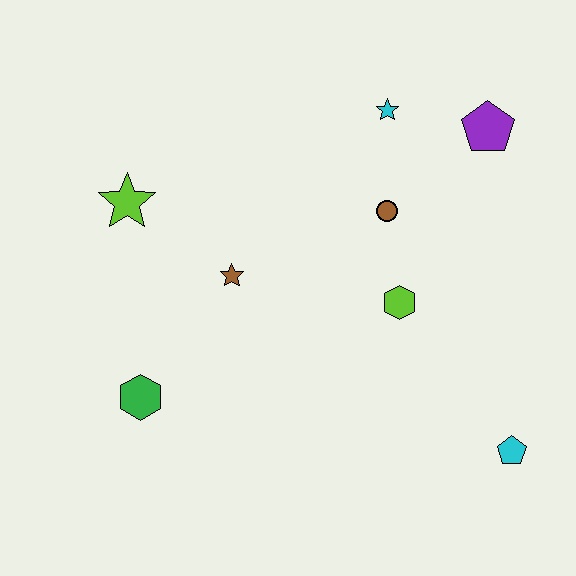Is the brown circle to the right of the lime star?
Yes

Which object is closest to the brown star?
The lime star is closest to the brown star.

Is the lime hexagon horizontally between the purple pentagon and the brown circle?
Yes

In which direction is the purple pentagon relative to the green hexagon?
The purple pentagon is to the right of the green hexagon.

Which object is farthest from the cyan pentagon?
The lime star is farthest from the cyan pentagon.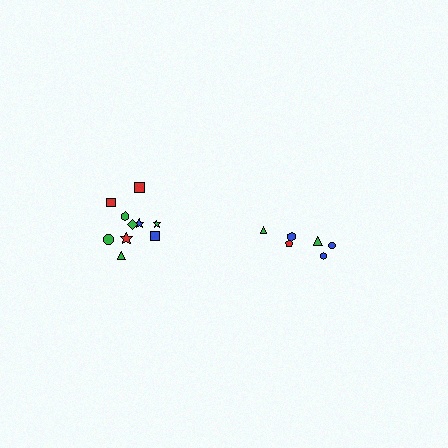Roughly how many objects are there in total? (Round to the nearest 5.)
Roughly 15 objects in total.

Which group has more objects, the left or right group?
The left group.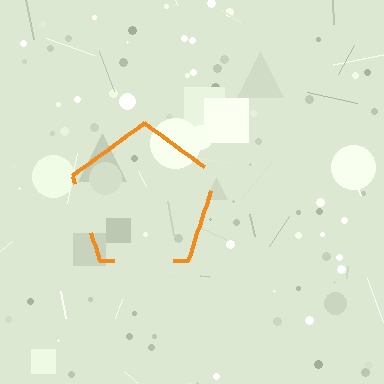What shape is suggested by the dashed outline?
The dashed outline suggests a pentagon.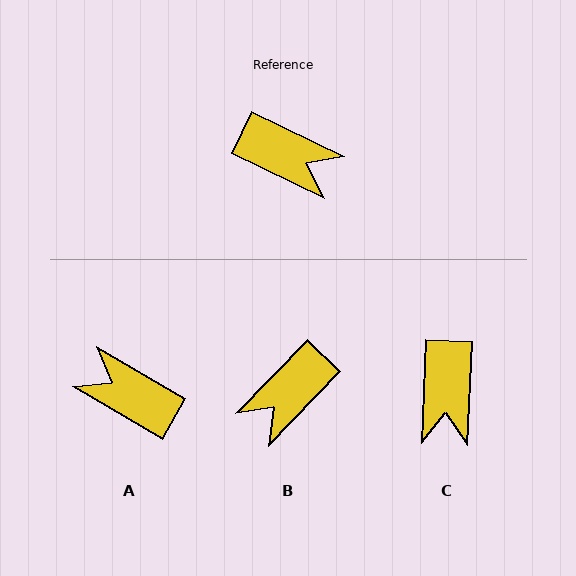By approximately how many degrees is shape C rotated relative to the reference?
Approximately 67 degrees clockwise.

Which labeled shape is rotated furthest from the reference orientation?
A, about 175 degrees away.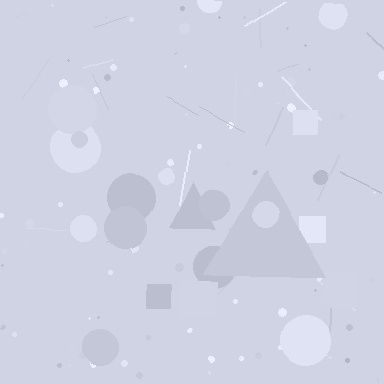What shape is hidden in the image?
A triangle is hidden in the image.